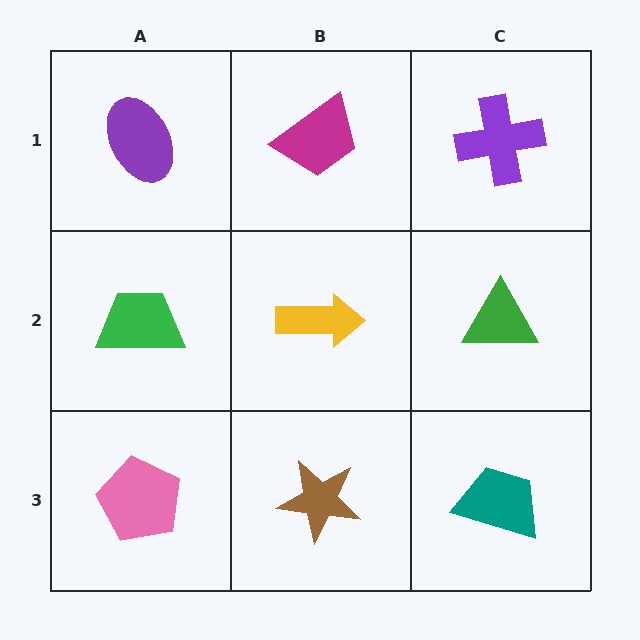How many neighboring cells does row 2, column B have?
4.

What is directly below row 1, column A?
A green trapezoid.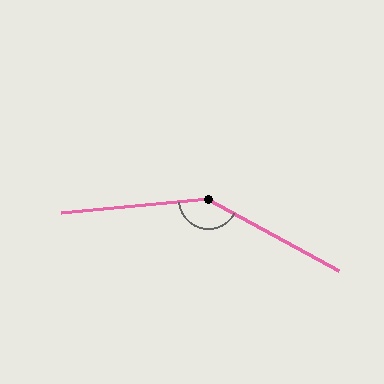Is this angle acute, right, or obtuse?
It is obtuse.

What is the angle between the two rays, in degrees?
Approximately 146 degrees.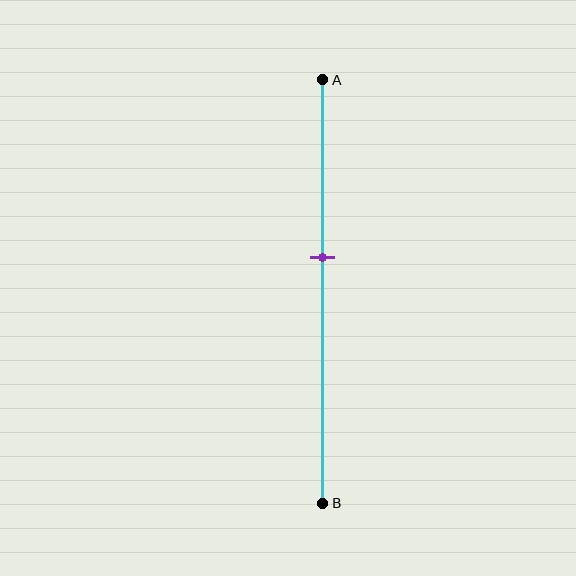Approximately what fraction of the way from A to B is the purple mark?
The purple mark is approximately 40% of the way from A to B.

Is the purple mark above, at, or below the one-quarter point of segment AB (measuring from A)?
The purple mark is below the one-quarter point of segment AB.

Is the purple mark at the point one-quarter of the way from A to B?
No, the mark is at about 40% from A, not at the 25% one-quarter point.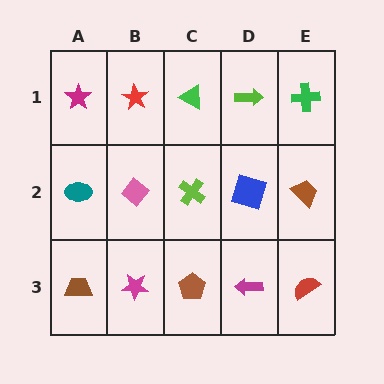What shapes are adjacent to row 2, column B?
A red star (row 1, column B), a magenta star (row 3, column B), a teal ellipse (row 2, column A), a lime cross (row 2, column C).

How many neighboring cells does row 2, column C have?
4.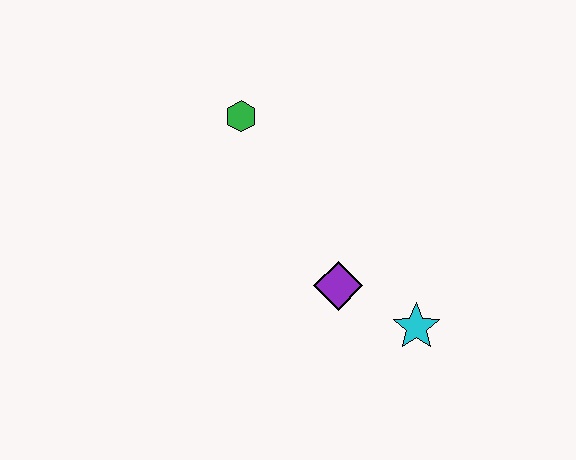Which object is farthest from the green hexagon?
The cyan star is farthest from the green hexagon.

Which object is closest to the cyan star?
The purple diamond is closest to the cyan star.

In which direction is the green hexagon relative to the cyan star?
The green hexagon is above the cyan star.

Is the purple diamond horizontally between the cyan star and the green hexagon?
Yes